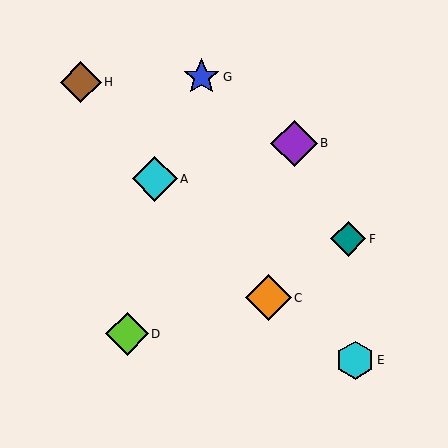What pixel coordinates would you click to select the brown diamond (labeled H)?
Click at (81, 82) to select the brown diamond H.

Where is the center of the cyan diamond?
The center of the cyan diamond is at (155, 179).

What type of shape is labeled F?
Shape F is a teal diamond.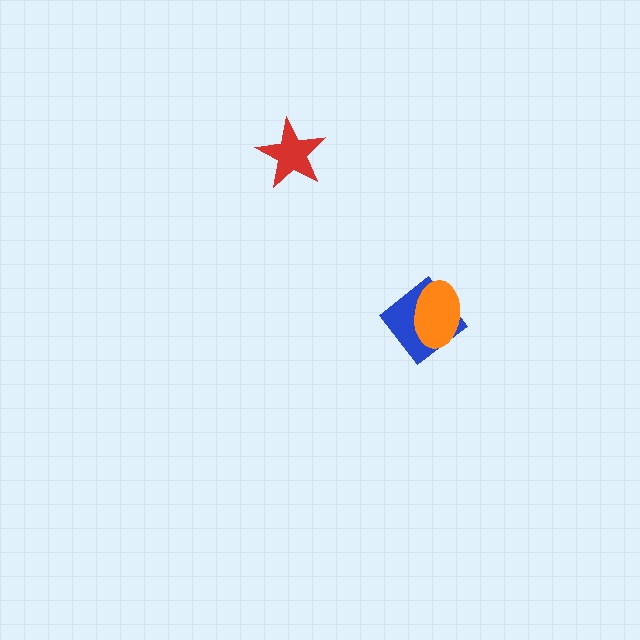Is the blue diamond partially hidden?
Yes, it is partially covered by another shape.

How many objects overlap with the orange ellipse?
1 object overlaps with the orange ellipse.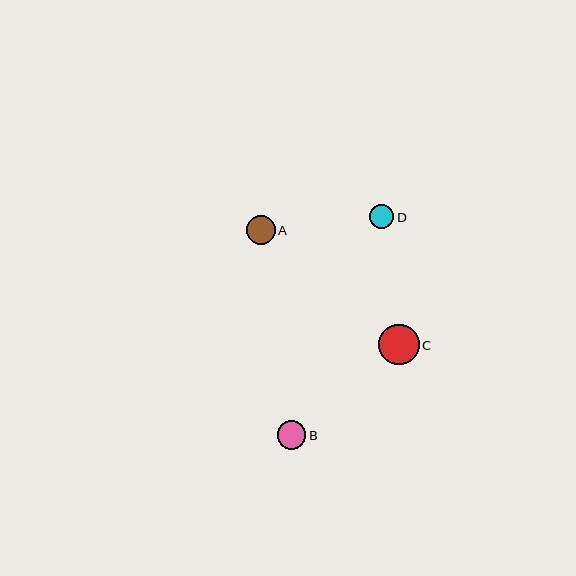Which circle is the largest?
Circle C is the largest with a size of approximately 40 pixels.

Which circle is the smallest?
Circle D is the smallest with a size of approximately 24 pixels.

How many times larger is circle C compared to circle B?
Circle C is approximately 1.4 times the size of circle B.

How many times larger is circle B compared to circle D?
Circle B is approximately 1.2 times the size of circle D.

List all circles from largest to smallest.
From largest to smallest: C, A, B, D.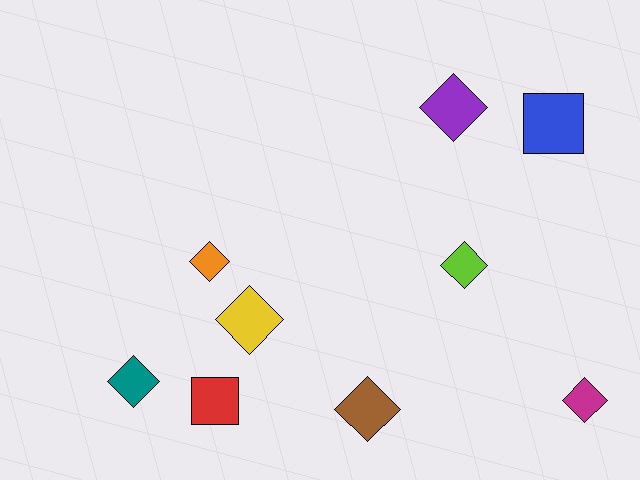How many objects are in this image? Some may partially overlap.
There are 9 objects.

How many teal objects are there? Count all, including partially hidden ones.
There is 1 teal object.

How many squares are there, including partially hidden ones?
There are 2 squares.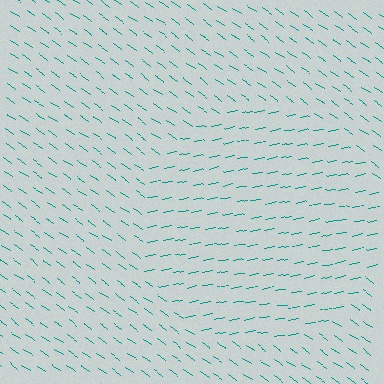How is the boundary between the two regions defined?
The boundary is defined purely by a change in line orientation (approximately 45 degrees difference). All lines are the same color and thickness.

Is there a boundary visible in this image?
Yes, there is a texture boundary formed by a change in line orientation.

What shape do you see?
I see a circle.